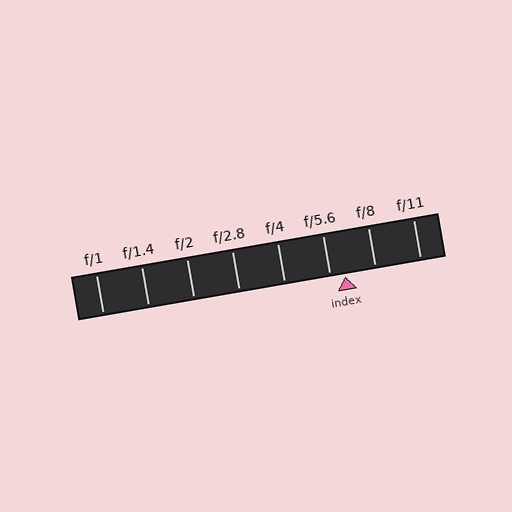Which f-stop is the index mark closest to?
The index mark is closest to f/5.6.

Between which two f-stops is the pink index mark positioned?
The index mark is between f/5.6 and f/8.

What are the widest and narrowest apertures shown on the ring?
The widest aperture shown is f/1 and the narrowest is f/11.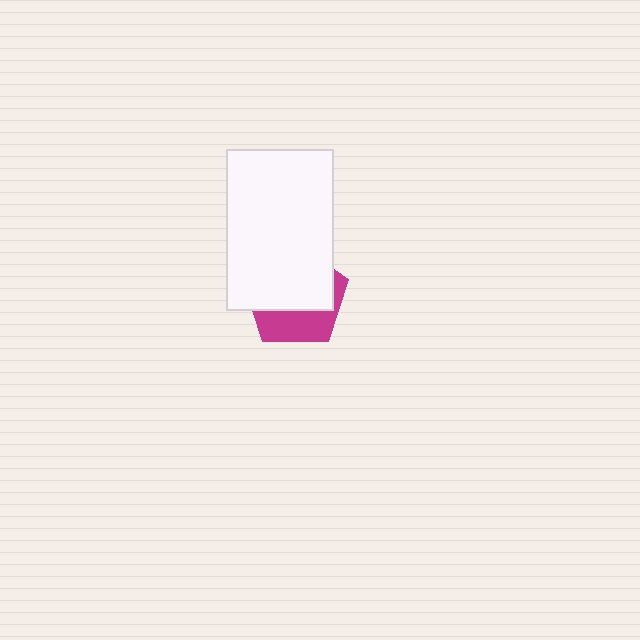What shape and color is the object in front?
The object in front is a white rectangle.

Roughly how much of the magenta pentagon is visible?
A small part of it is visible (roughly 36%).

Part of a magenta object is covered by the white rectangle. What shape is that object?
It is a pentagon.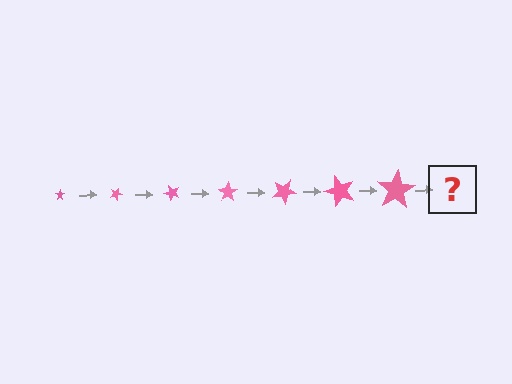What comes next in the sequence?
The next element should be a star, larger than the previous one and rotated 175 degrees from the start.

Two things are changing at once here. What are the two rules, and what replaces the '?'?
The two rules are that the star grows larger each step and it rotates 25 degrees each step. The '?' should be a star, larger than the previous one and rotated 175 degrees from the start.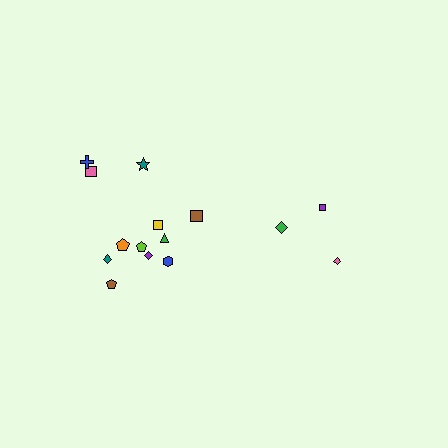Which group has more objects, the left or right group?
The left group.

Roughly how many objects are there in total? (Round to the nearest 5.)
Roughly 15 objects in total.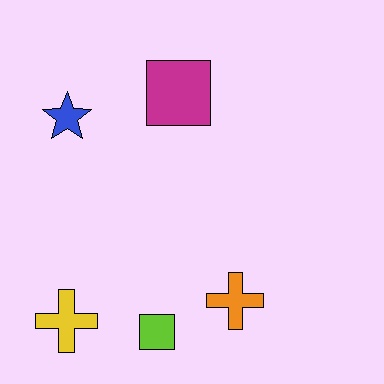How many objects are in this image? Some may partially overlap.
There are 5 objects.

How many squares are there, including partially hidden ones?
There are 2 squares.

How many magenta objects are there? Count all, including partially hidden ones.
There is 1 magenta object.